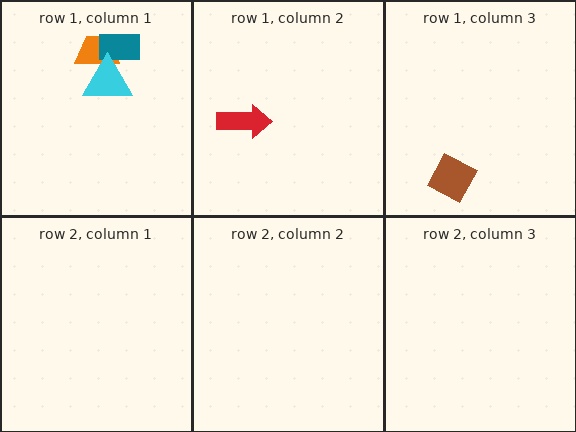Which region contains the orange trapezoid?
The row 1, column 1 region.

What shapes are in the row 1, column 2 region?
The red arrow.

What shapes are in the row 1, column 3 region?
The brown diamond.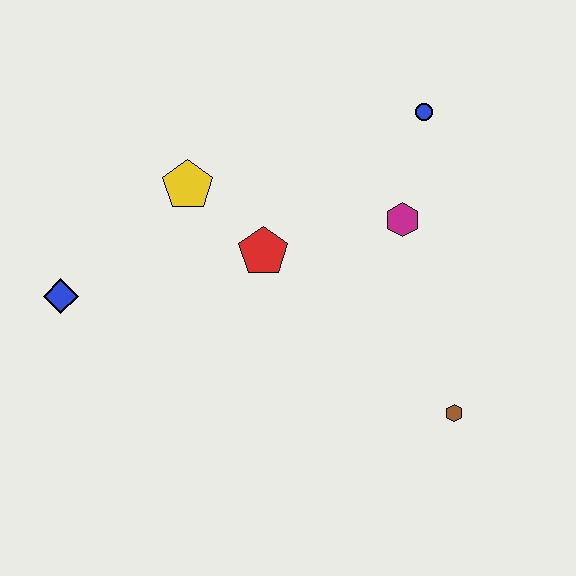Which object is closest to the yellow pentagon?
The red pentagon is closest to the yellow pentagon.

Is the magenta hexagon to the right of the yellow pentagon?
Yes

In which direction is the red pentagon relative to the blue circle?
The red pentagon is to the left of the blue circle.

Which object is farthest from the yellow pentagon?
The brown hexagon is farthest from the yellow pentagon.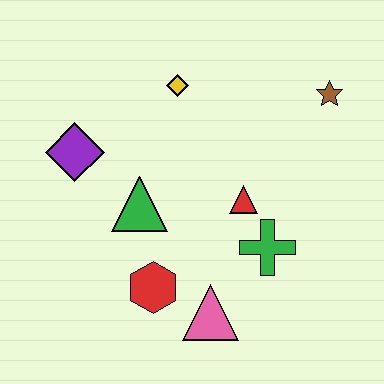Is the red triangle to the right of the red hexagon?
Yes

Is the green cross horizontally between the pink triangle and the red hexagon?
No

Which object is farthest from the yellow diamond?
The pink triangle is farthest from the yellow diamond.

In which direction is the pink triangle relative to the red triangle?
The pink triangle is below the red triangle.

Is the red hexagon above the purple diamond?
No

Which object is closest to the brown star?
The red triangle is closest to the brown star.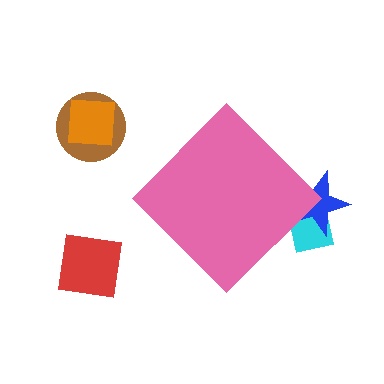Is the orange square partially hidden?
No, the orange square is fully visible.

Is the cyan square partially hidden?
Yes, the cyan square is partially hidden behind the pink diamond.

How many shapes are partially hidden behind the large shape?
2 shapes are partially hidden.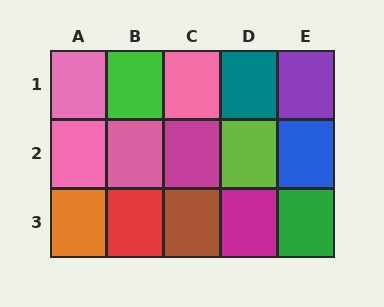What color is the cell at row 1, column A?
Pink.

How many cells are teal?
1 cell is teal.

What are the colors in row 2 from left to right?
Pink, pink, magenta, lime, blue.